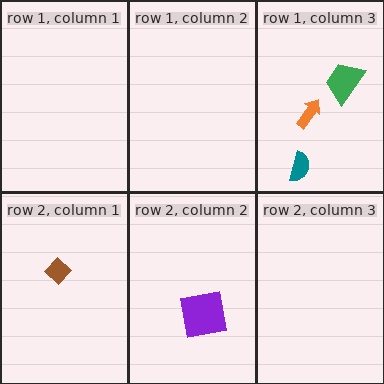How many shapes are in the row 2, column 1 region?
1.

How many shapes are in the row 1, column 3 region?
3.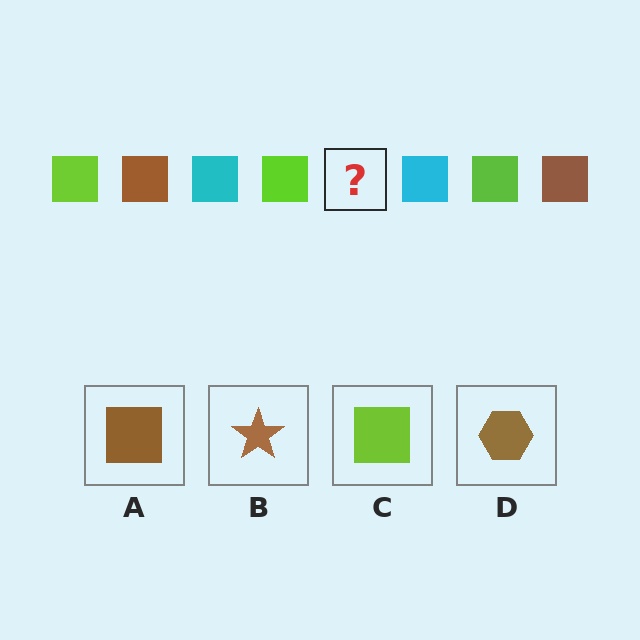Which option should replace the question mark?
Option A.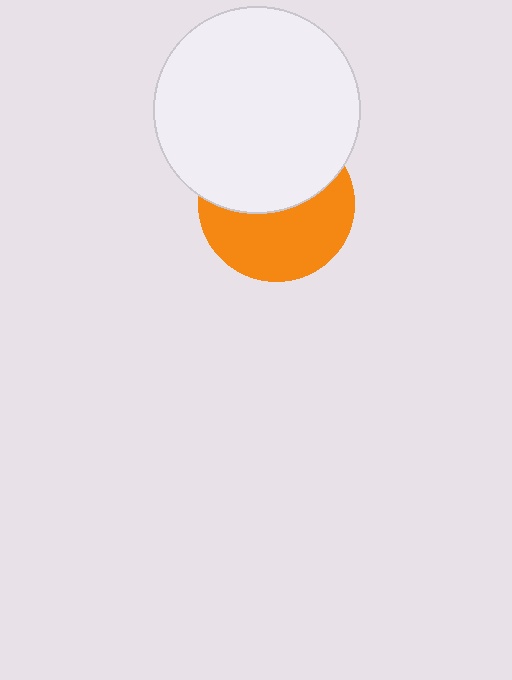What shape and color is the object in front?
The object in front is a white circle.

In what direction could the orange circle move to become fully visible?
The orange circle could move down. That would shift it out from behind the white circle entirely.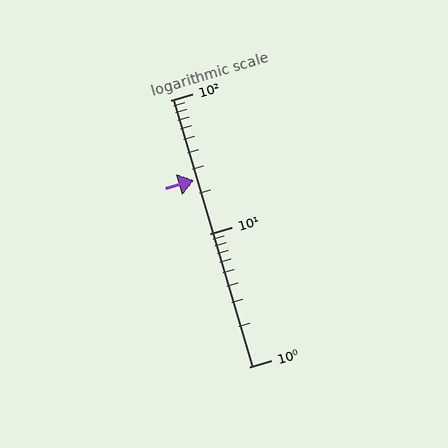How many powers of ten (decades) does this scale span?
The scale spans 2 decades, from 1 to 100.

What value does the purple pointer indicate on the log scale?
The pointer indicates approximately 25.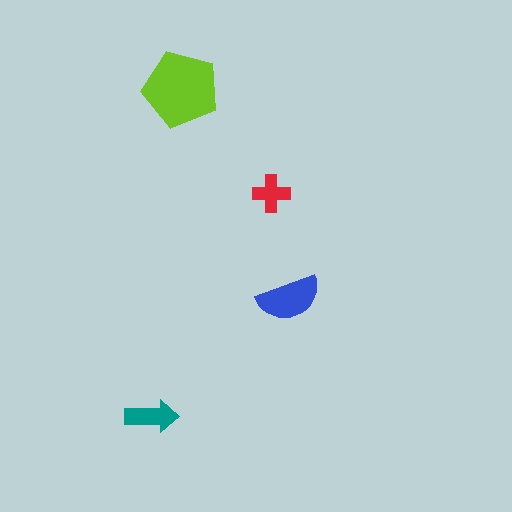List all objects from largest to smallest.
The lime pentagon, the blue semicircle, the teal arrow, the red cross.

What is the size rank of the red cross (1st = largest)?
4th.